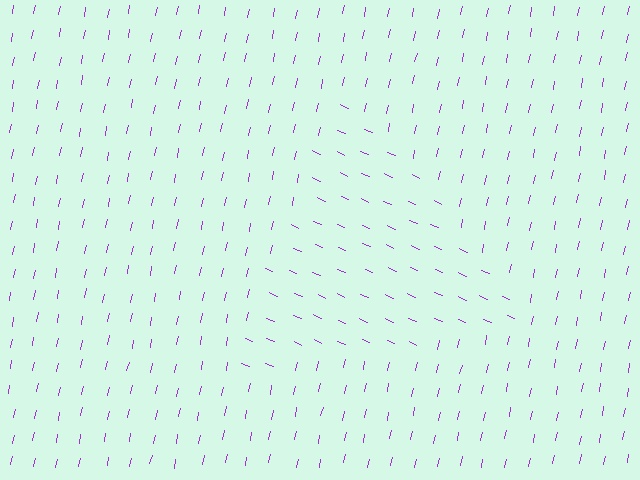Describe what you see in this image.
The image is filled with small purple line segments. A triangle region in the image has lines oriented differently from the surrounding lines, creating a visible texture boundary.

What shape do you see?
I see a triangle.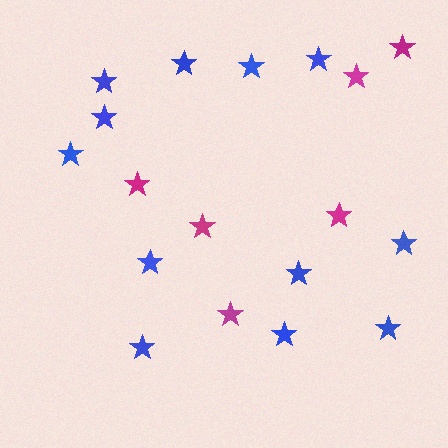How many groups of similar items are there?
There are 2 groups: one group of blue stars (12) and one group of magenta stars (6).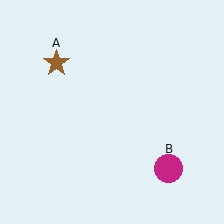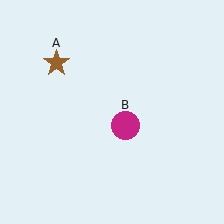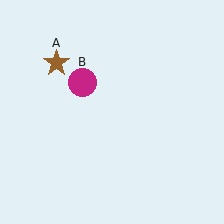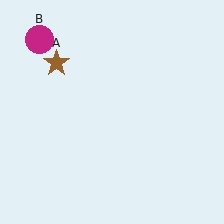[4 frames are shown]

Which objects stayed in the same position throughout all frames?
Brown star (object A) remained stationary.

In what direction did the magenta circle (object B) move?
The magenta circle (object B) moved up and to the left.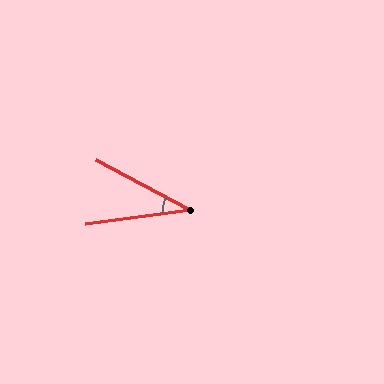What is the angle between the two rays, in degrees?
Approximately 36 degrees.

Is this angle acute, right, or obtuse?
It is acute.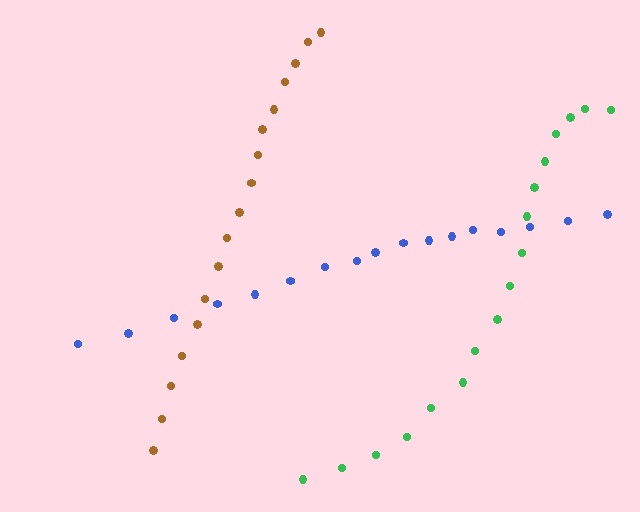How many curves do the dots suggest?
There are 3 distinct paths.